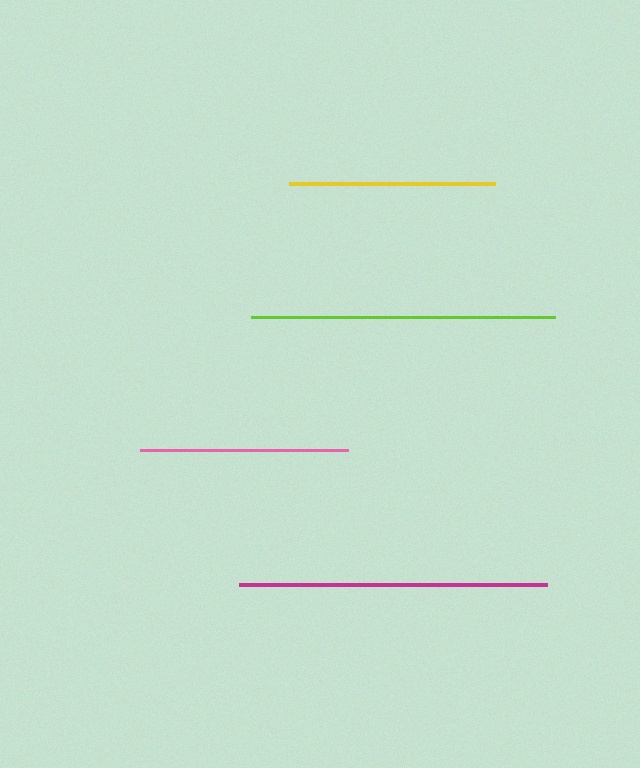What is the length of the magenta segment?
The magenta segment is approximately 308 pixels long.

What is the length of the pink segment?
The pink segment is approximately 208 pixels long.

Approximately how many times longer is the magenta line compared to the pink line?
The magenta line is approximately 1.5 times the length of the pink line.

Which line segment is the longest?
The magenta line is the longest at approximately 308 pixels.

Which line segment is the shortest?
The yellow line is the shortest at approximately 205 pixels.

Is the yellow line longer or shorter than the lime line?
The lime line is longer than the yellow line.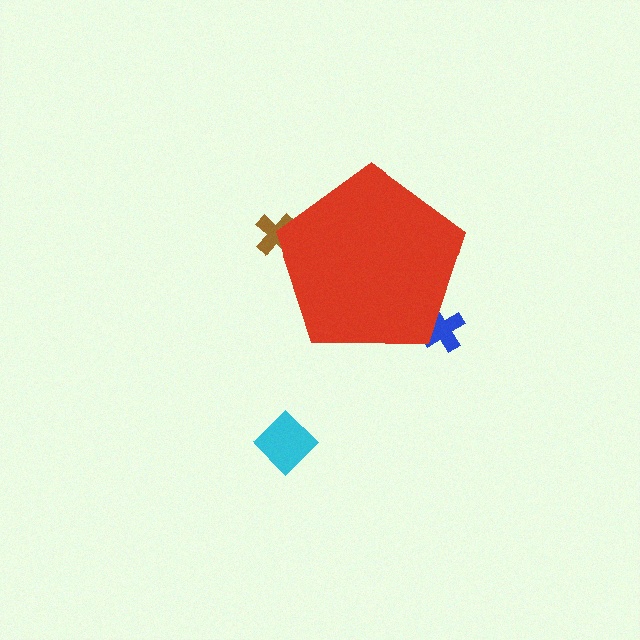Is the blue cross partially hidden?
Yes, the blue cross is partially hidden behind the red pentagon.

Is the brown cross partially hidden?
Yes, the brown cross is partially hidden behind the red pentagon.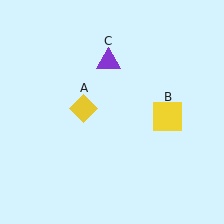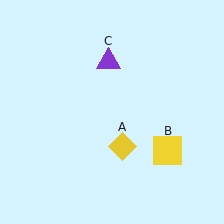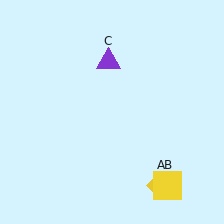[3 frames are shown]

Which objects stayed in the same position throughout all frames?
Purple triangle (object C) remained stationary.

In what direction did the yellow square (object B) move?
The yellow square (object B) moved down.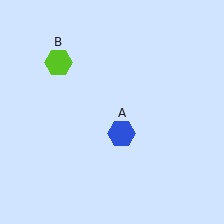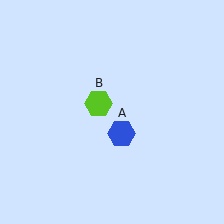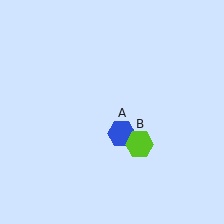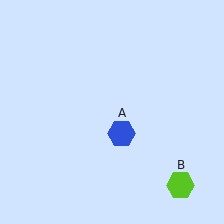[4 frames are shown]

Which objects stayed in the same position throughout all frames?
Blue hexagon (object A) remained stationary.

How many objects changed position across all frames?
1 object changed position: lime hexagon (object B).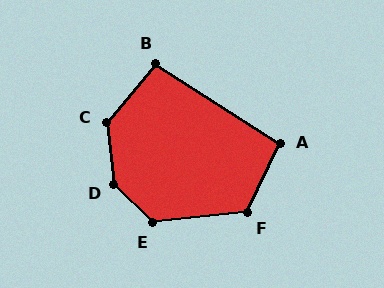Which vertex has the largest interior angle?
D, at approximately 141 degrees.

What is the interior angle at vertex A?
Approximately 97 degrees (obtuse).